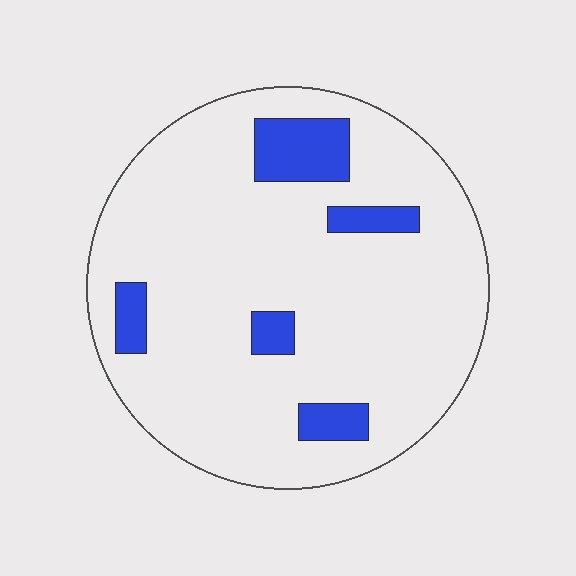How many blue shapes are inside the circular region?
5.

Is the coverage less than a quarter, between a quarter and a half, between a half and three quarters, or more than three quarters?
Less than a quarter.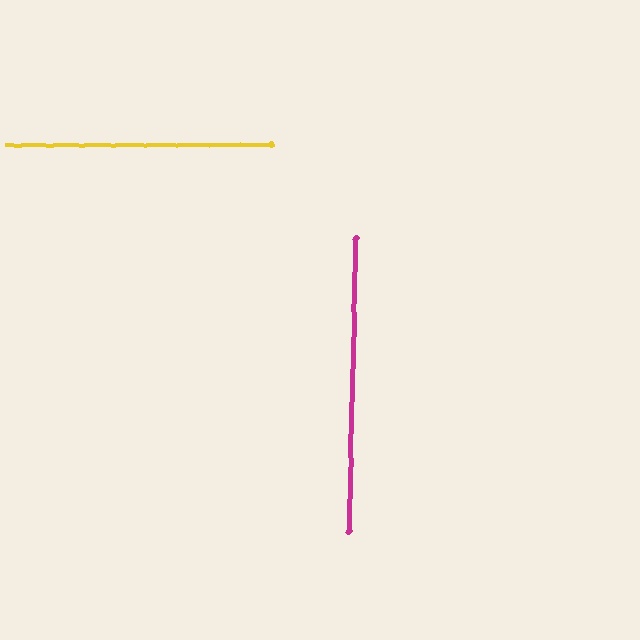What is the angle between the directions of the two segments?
Approximately 88 degrees.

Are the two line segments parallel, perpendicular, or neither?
Perpendicular — they meet at approximately 88°.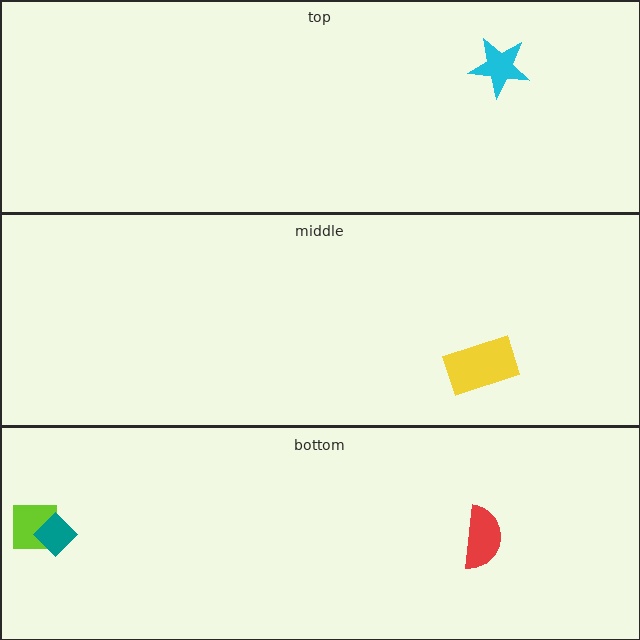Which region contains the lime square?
The bottom region.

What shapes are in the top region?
The cyan star.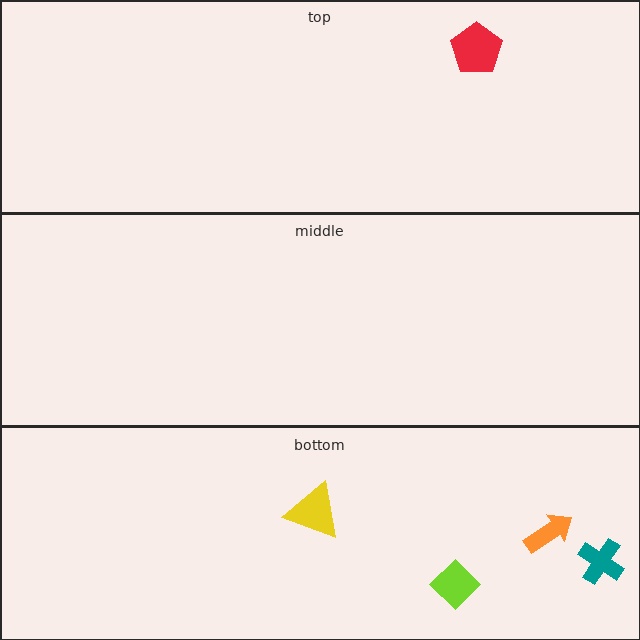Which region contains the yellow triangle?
The bottom region.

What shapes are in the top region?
The red pentagon.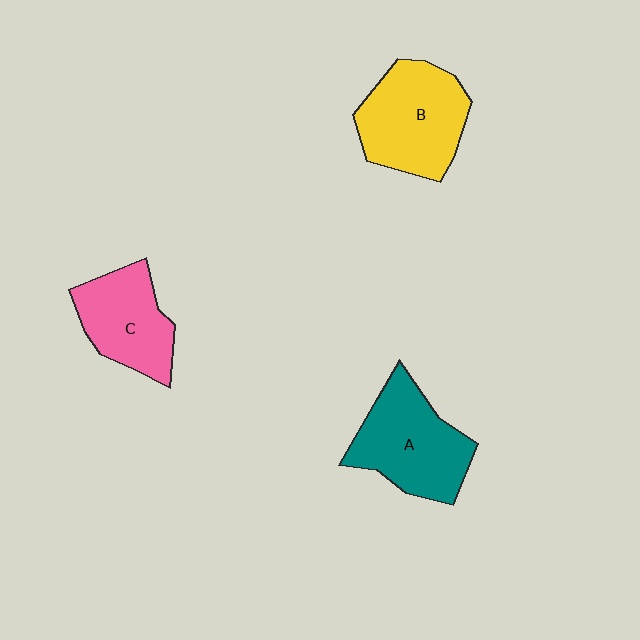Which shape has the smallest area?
Shape C (pink).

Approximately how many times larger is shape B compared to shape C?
Approximately 1.3 times.